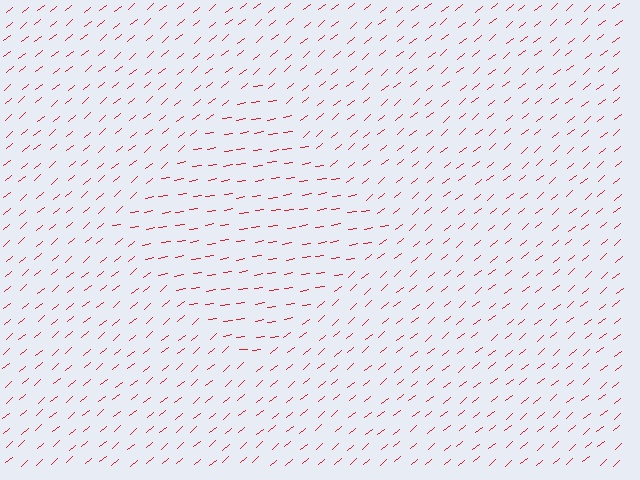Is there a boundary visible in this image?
Yes, there is a texture boundary formed by a change in line orientation.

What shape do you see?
I see a diamond.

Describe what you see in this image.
The image is filled with small red line segments. A diamond region in the image has lines oriented differently from the surrounding lines, creating a visible texture boundary.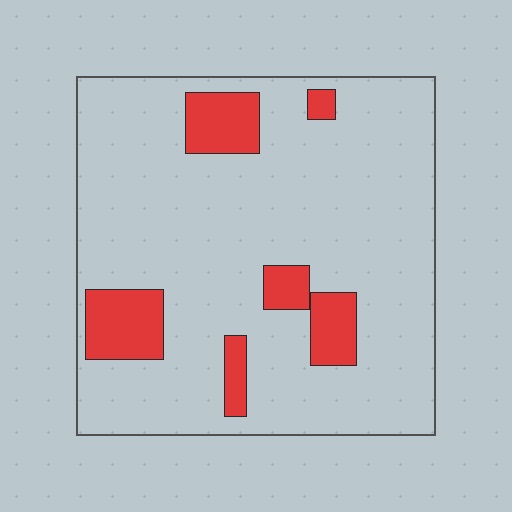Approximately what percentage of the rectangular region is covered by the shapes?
Approximately 15%.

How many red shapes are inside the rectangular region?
6.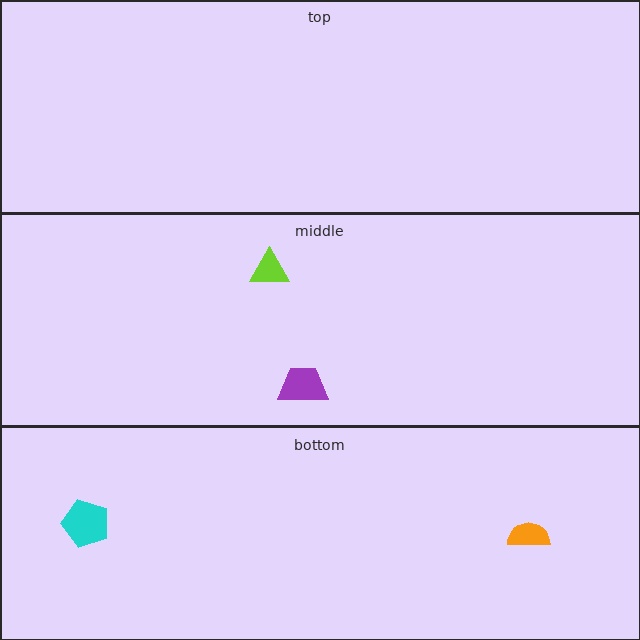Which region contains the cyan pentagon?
The bottom region.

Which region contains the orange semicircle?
The bottom region.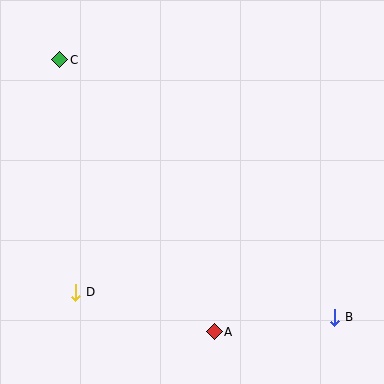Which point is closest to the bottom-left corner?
Point D is closest to the bottom-left corner.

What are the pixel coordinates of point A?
Point A is at (214, 332).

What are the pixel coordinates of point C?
Point C is at (60, 60).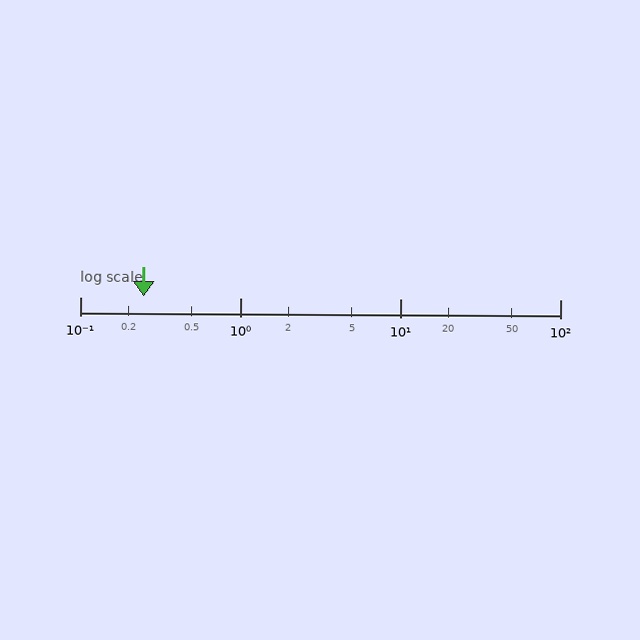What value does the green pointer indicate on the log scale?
The pointer indicates approximately 0.25.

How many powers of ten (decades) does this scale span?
The scale spans 3 decades, from 0.1 to 100.